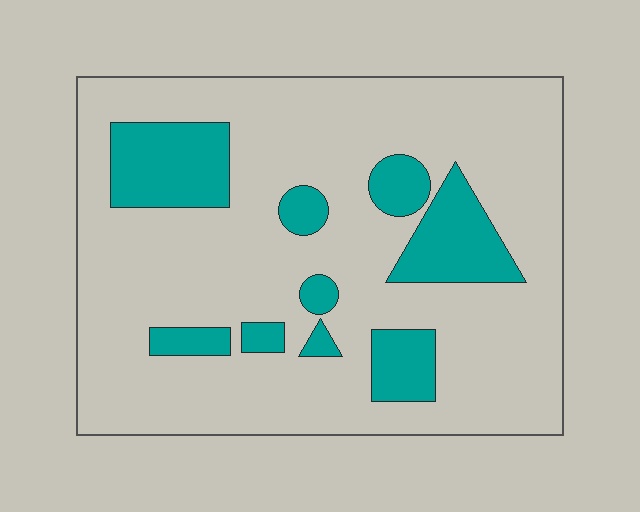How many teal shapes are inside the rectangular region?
9.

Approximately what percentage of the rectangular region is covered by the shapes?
Approximately 20%.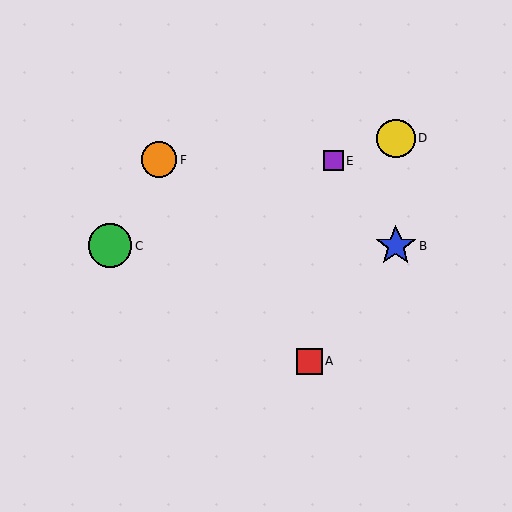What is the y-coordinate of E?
Object E is at y≈161.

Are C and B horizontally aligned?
Yes, both are at y≈246.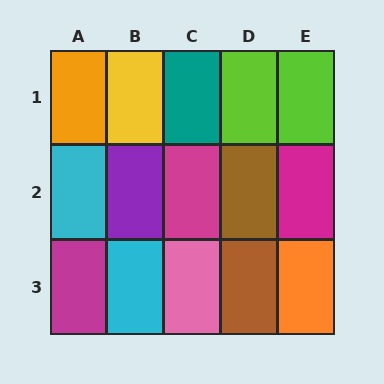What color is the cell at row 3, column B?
Cyan.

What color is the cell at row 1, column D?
Lime.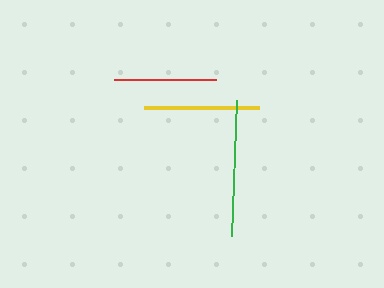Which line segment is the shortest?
The red line is the shortest at approximately 102 pixels.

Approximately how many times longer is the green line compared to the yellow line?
The green line is approximately 1.2 times the length of the yellow line.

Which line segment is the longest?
The green line is the longest at approximately 135 pixels.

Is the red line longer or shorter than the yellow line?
The yellow line is longer than the red line.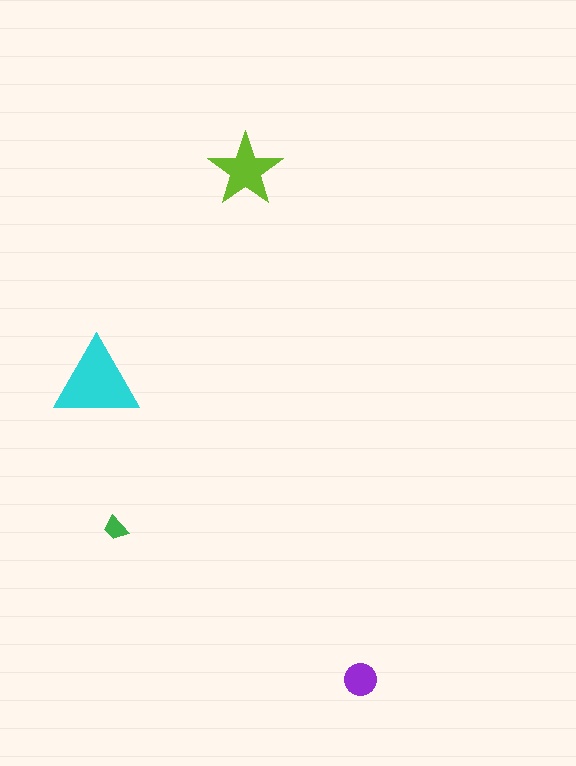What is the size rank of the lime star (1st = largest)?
2nd.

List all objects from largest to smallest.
The cyan triangle, the lime star, the purple circle, the green trapezoid.